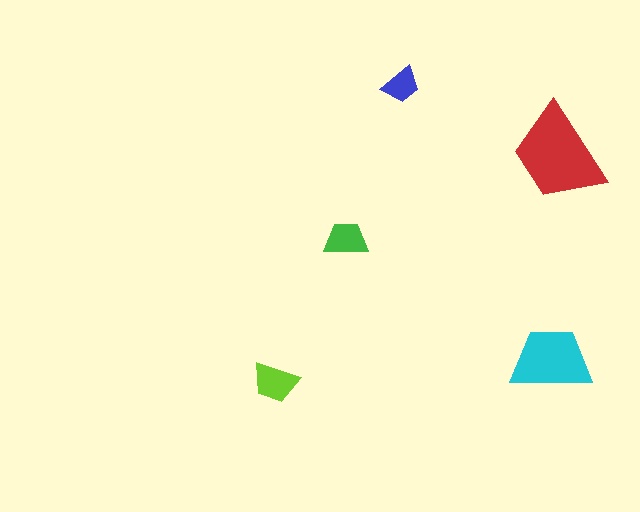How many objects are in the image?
There are 5 objects in the image.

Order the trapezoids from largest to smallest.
the red one, the cyan one, the lime one, the green one, the blue one.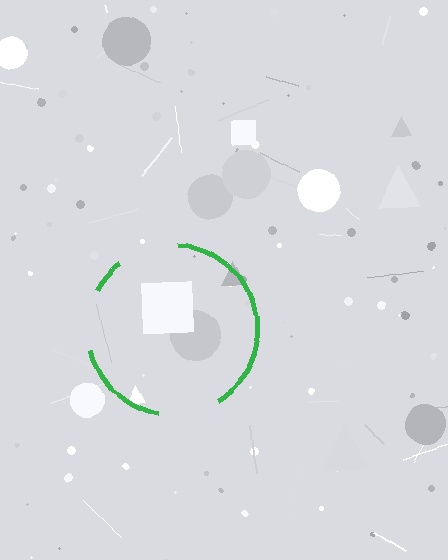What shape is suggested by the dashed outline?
The dashed outline suggests a circle.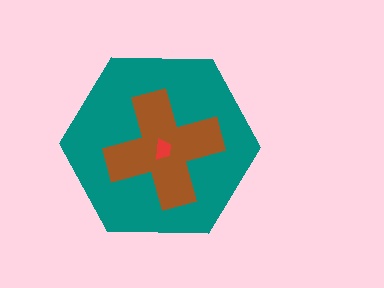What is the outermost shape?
The teal hexagon.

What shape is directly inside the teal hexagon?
The brown cross.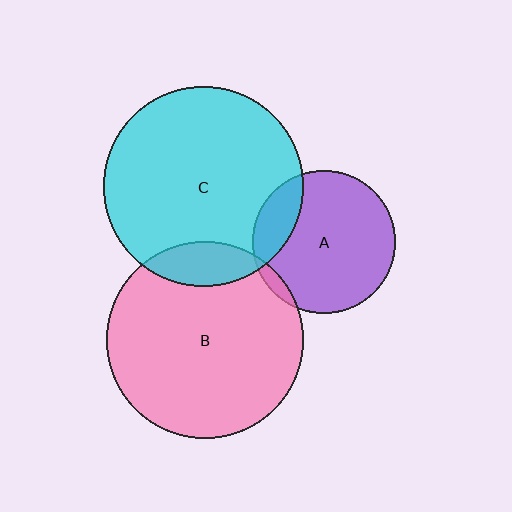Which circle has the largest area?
Circle C (cyan).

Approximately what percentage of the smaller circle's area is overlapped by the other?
Approximately 15%.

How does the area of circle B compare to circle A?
Approximately 1.9 times.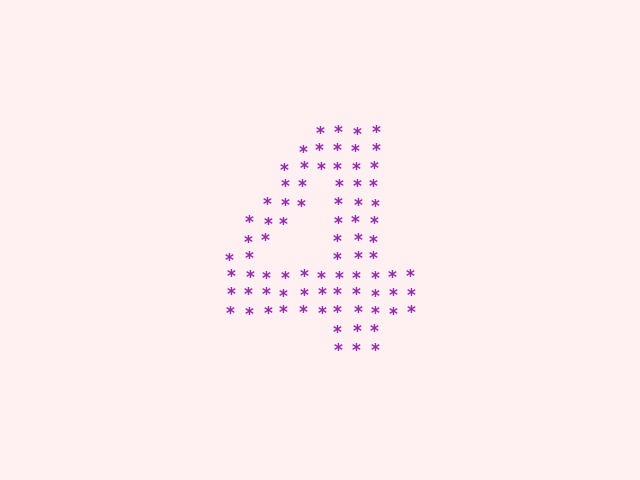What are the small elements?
The small elements are asterisks.